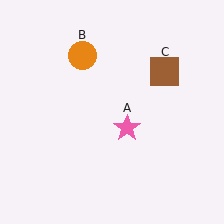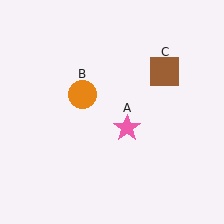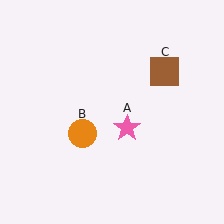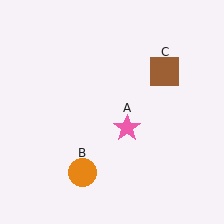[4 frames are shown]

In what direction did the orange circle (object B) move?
The orange circle (object B) moved down.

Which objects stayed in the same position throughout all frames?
Pink star (object A) and brown square (object C) remained stationary.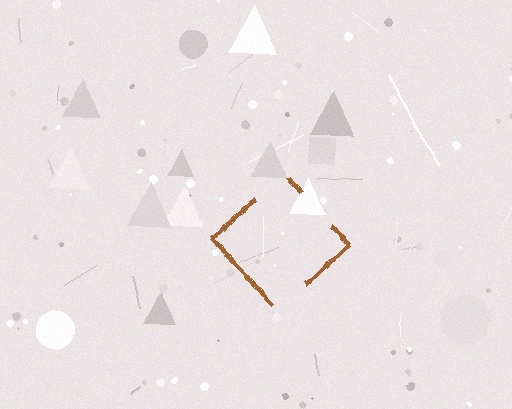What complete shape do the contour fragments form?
The contour fragments form a diamond.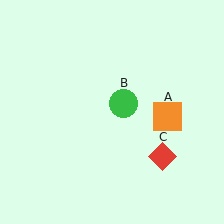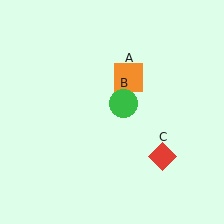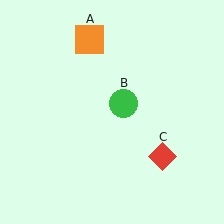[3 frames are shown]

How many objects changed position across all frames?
1 object changed position: orange square (object A).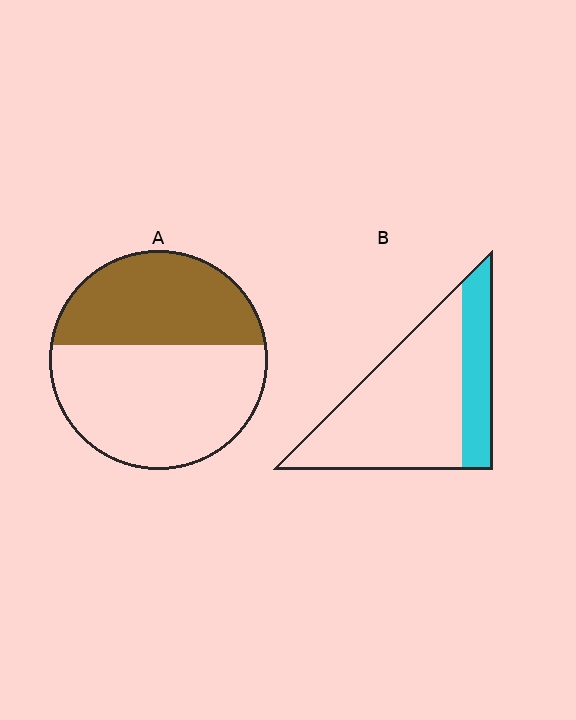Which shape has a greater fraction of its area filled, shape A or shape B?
Shape A.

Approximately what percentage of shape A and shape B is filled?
A is approximately 40% and B is approximately 25%.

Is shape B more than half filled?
No.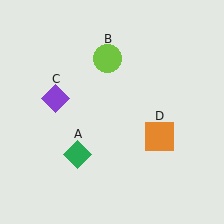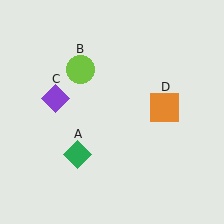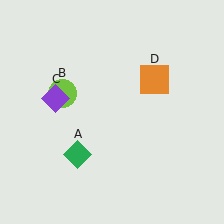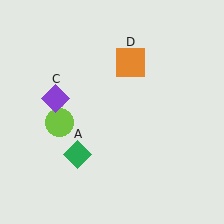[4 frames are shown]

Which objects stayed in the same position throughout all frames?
Green diamond (object A) and purple diamond (object C) remained stationary.